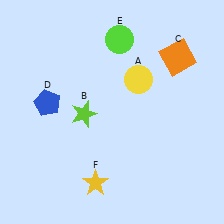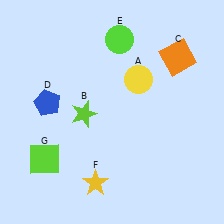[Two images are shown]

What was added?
A lime square (G) was added in Image 2.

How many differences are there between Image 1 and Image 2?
There is 1 difference between the two images.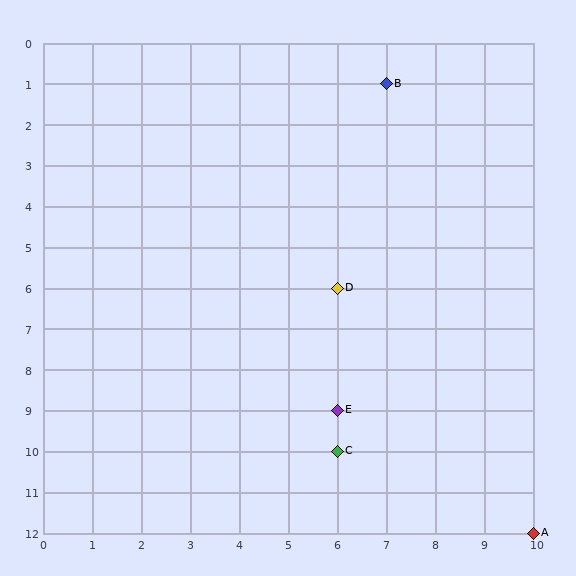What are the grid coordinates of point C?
Point C is at grid coordinates (6, 10).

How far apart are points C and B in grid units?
Points C and B are 1 column and 9 rows apart (about 9.1 grid units diagonally).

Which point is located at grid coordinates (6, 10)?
Point C is at (6, 10).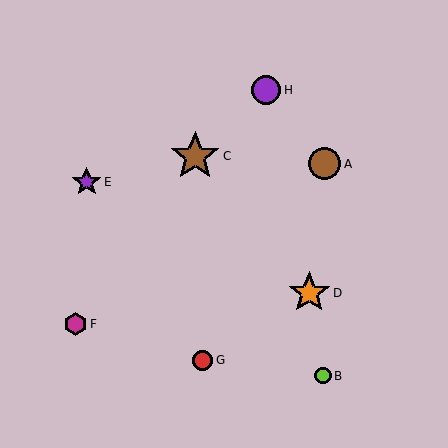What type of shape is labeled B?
Shape B is a lime circle.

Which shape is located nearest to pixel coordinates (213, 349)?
The red circle (labeled G) at (203, 360) is nearest to that location.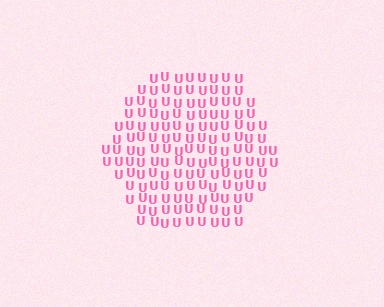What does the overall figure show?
The overall figure shows a hexagon.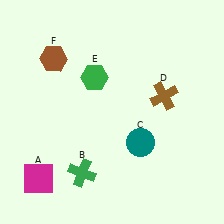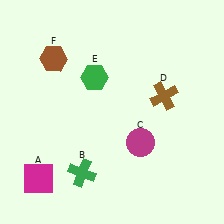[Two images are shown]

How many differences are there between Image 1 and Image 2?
There is 1 difference between the two images.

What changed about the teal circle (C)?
In Image 1, C is teal. In Image 2, it changed to magenta.